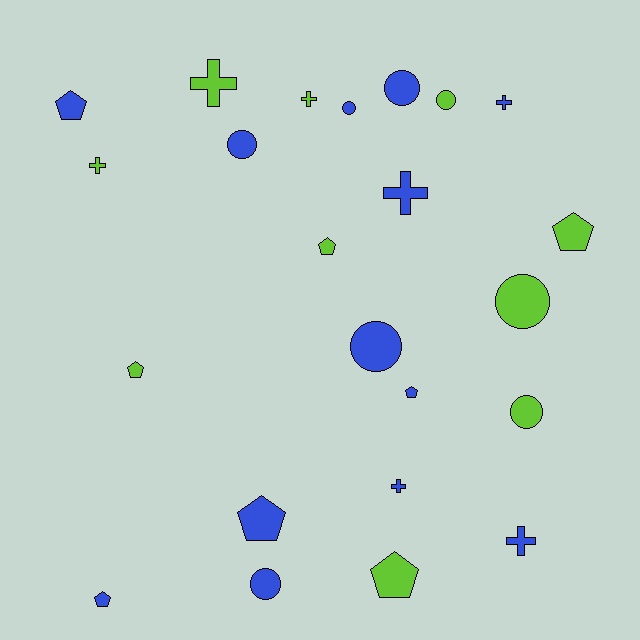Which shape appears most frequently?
Circle, with 8 objects.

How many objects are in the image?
There are 23 objects.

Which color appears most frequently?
Blue, with 13 objects.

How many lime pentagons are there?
There are 4 lime pentagons.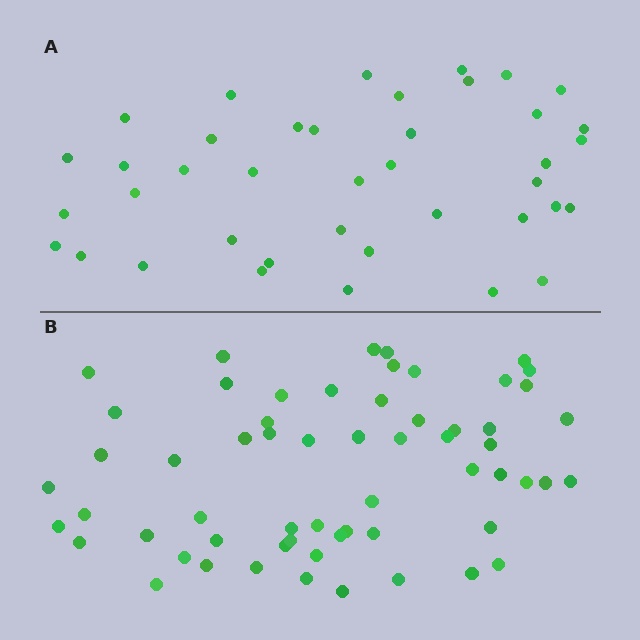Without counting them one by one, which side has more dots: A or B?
Region B (the bottom region) has more dots.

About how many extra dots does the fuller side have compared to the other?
Region B has approximately 20 more dots than region A.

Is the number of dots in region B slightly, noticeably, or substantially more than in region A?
Region B has substantially more. The ratio is roughly 1.5 to 1.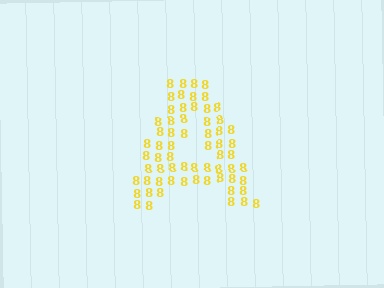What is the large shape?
The large shape is the letter A.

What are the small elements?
The small elements are digit 8's.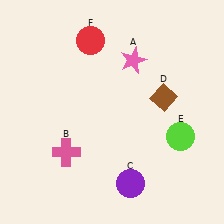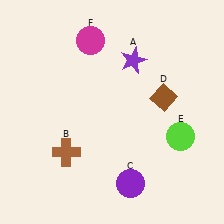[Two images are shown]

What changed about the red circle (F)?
In Image 1, F is red. In Image 2, it changed to magenta.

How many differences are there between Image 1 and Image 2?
There are 3 differences between the two images.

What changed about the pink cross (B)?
In Image 1, B is pink. In Image 2, it changed to brown.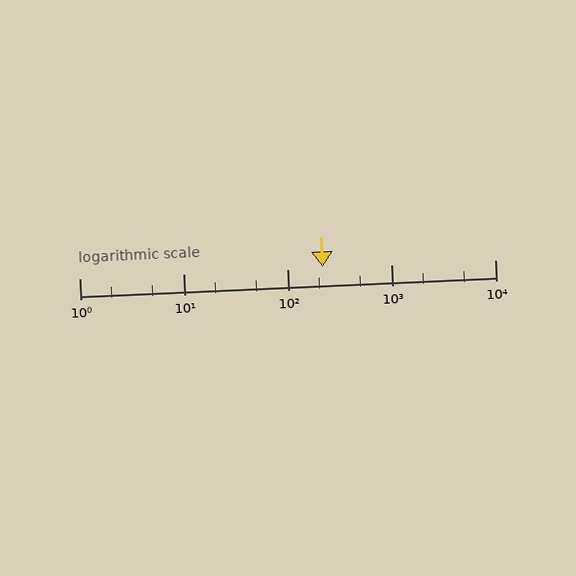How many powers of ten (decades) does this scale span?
The scale spans 4 decades, from 1 to 10000.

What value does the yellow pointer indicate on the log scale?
The pointer indicates approximately 220.